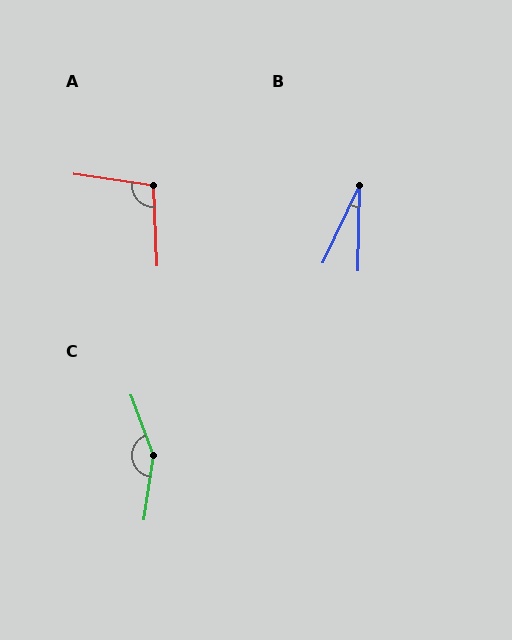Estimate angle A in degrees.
Approximately 101 degrees.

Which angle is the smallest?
B, at approximately 24 degrees.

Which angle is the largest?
C, at approximately 151 degrees.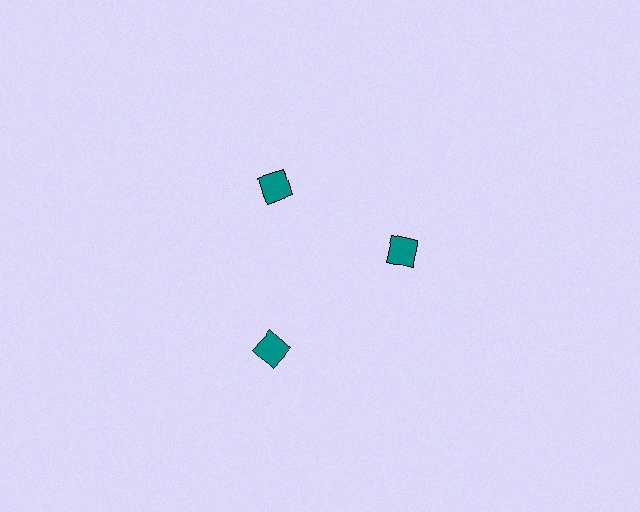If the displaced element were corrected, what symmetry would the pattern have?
It would have 3-fold rotational symmetry — the pattern would map onto itself every 120 degrees.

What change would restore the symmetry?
The symmetry would be restored by moving it inward, back onto the ring so that all 3 squares sit at equal angles and equal distance from the center.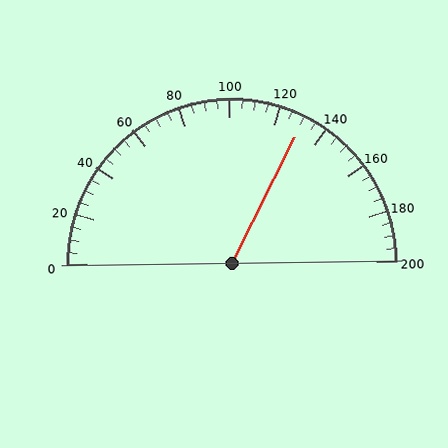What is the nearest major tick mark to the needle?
The nearest major tick mark is 120.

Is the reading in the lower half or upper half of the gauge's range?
The reading is in the upper half of the range (0 to 200).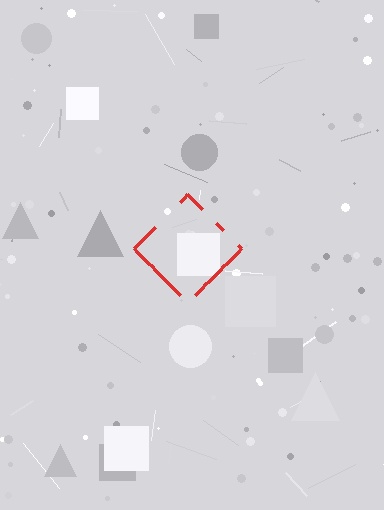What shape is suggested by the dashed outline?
The dashed outline suggests a diamond.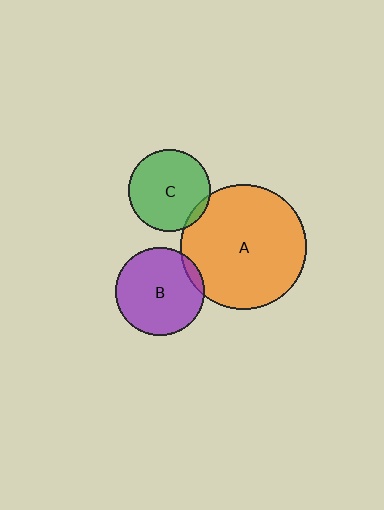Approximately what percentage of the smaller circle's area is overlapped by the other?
Approximately 5%.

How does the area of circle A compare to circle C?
Approximately 2.4 times.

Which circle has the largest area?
Circle A (orange).